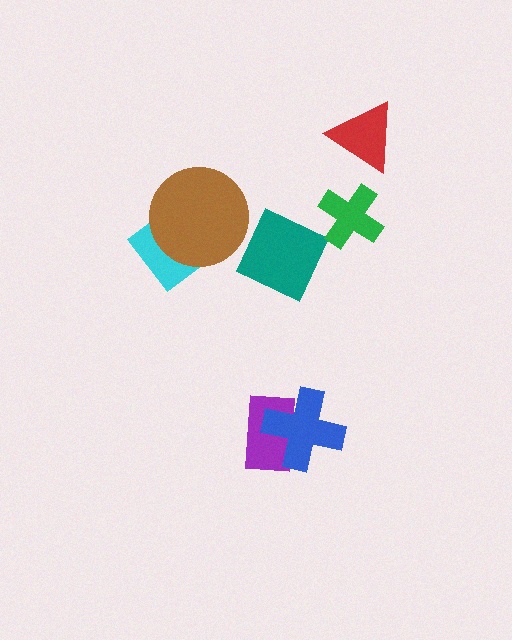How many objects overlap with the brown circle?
1 object overlaps with the brown circle.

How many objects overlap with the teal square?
0 objects overlap with the teal square.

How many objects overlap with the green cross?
0 objects overlap with the green cross.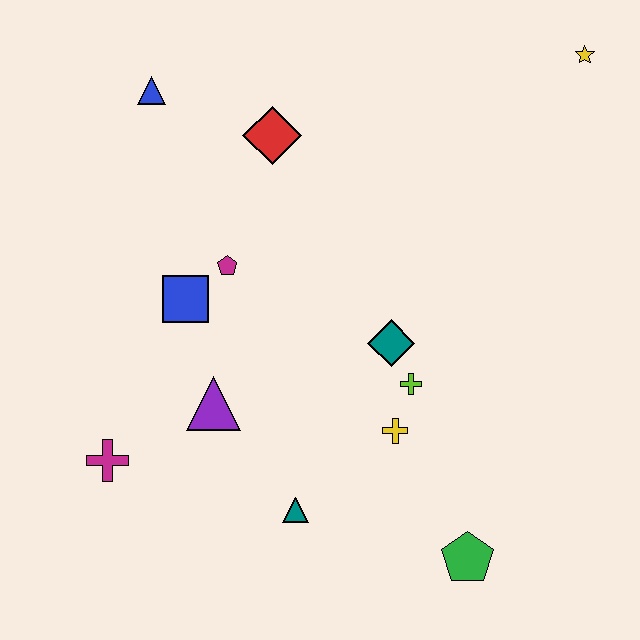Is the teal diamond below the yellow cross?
No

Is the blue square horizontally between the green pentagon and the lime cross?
No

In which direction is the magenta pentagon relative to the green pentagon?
The magenta pentagon is above the green pentagon.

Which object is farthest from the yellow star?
The magenta cross is farthest from the yellow star.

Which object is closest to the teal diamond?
The lime cross is closest to the teal diamond.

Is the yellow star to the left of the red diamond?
No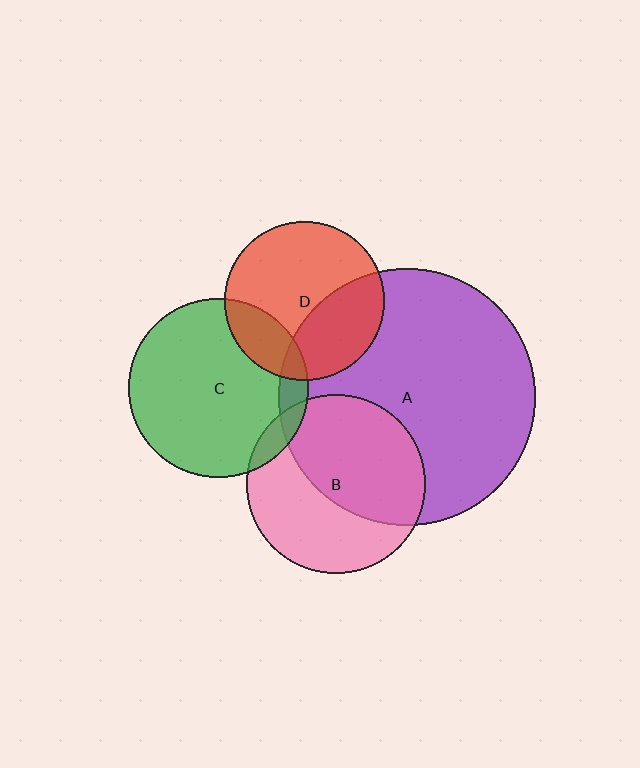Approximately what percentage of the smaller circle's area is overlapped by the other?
Approximately 10%.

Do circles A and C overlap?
Yes.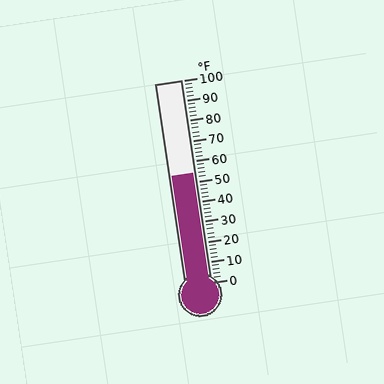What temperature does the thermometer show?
The thermometer shows approximately 54°F.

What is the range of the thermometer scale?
The thermometer scale ranges from 0°F to 100°F.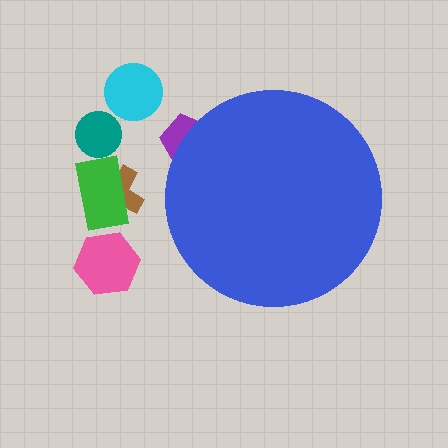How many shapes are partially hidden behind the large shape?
1 shape is partially hidden.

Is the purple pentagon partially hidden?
Yes, the purple pentagon is partially hidden behind the blue circle.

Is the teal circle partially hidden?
No, the teal circle is fully visible.